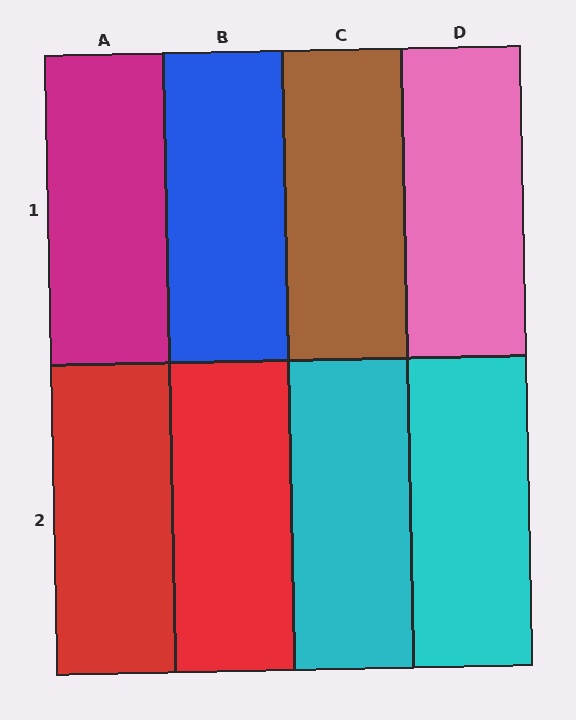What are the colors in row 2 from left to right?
Red, red, cyan, cyan.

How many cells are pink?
1 cell is pink.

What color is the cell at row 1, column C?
Brown.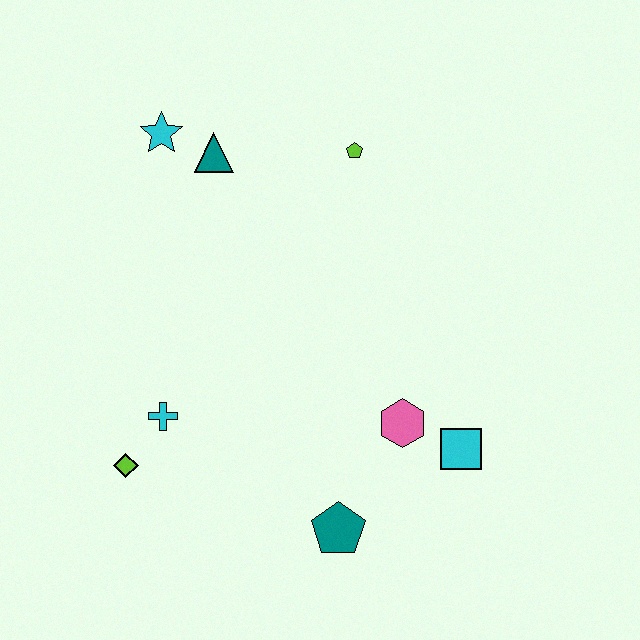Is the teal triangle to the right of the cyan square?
No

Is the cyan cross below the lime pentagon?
Yes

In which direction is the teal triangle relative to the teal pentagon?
The teal triangle is above the teal pentagon.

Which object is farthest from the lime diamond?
The lime pentagon is farthest from the lime diamond.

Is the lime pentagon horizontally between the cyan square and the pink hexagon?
No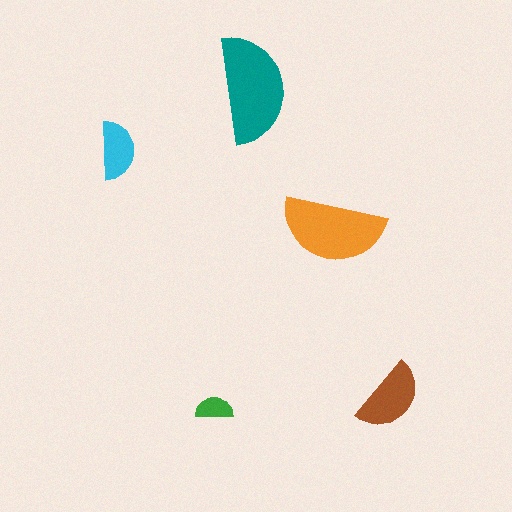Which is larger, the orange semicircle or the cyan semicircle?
The orange one.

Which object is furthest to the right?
The brown semicircle is rightmost.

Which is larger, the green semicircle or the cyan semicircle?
The cyan one.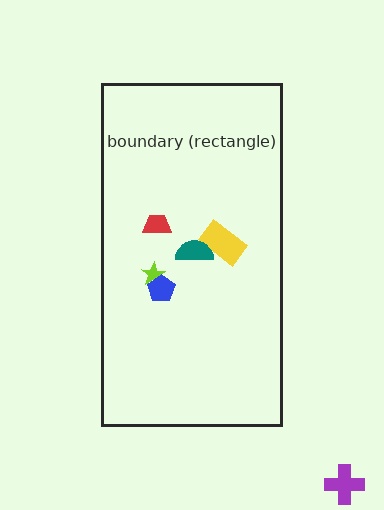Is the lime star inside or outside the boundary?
Inside.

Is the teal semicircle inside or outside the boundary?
Inside.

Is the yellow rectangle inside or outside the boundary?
Inside.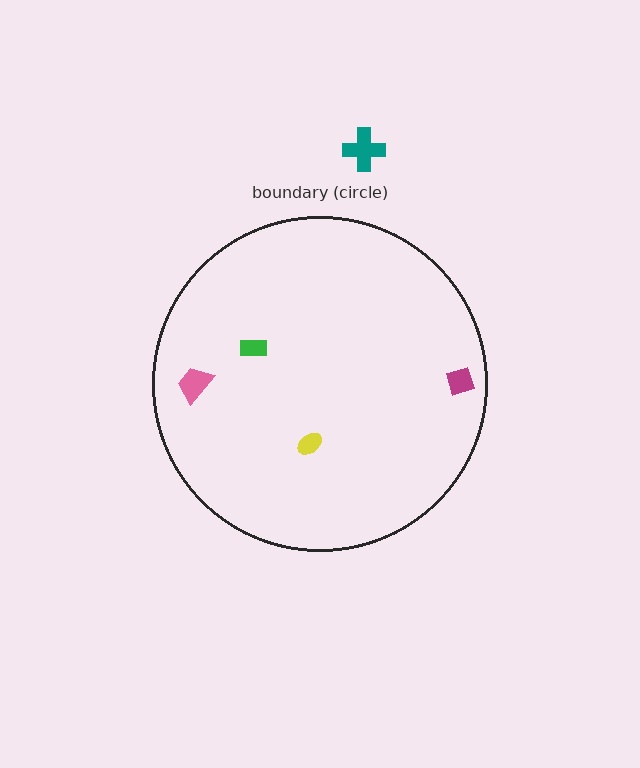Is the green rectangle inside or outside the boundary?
Inside.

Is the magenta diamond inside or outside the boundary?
Inside.